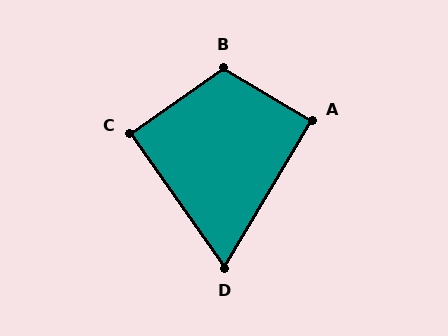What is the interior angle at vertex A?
Approximately 90 degrees (approximately right).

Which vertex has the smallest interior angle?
D, at approximately 66 degrees.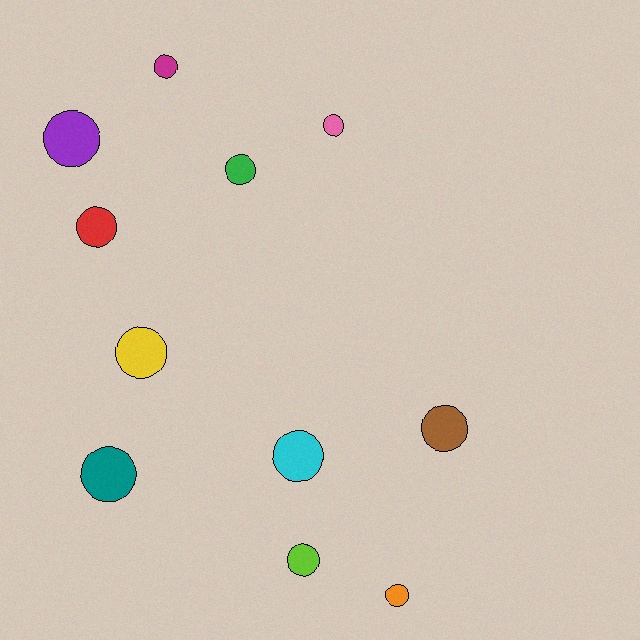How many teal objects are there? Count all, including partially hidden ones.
There is 1 teal object.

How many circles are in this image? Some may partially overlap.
There are 11 circles.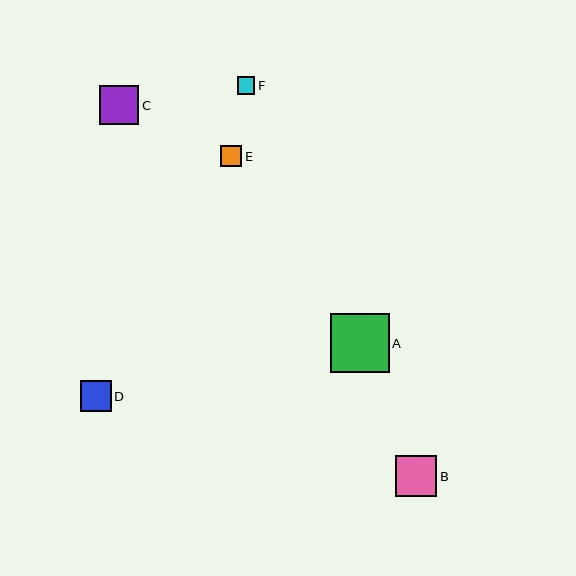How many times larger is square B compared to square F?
Square B is approximately 2.3 times the size of square F.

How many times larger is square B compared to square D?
Square B is approximately 1.3 times the size of square D.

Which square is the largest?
Square A is the largest with a size of approximately 59 pixels.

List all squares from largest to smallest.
From largest to smallest: A, B, C, D, E, F.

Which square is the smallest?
Square F is the smallest with a size of approximately 18 pixels.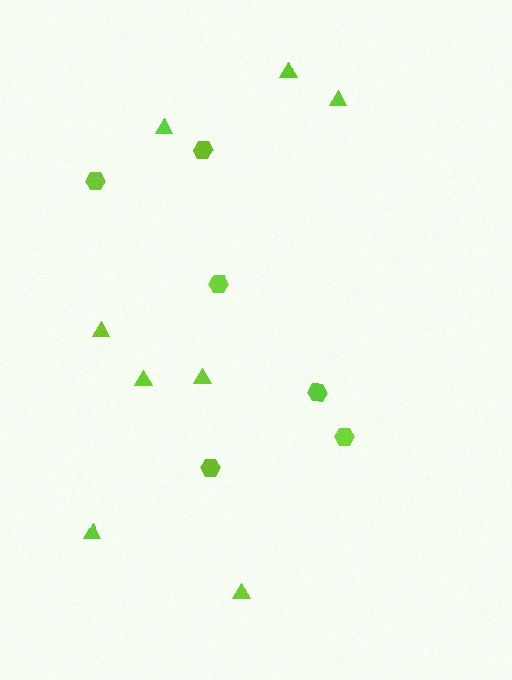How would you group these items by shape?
There are 2 groups: one group of triangles (8) and one group of hexagons (6).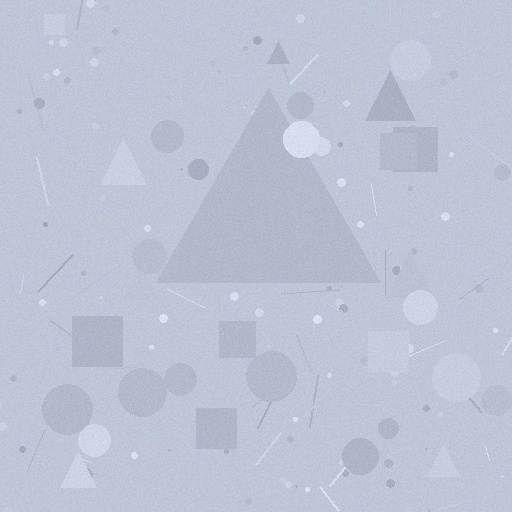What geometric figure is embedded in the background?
A triangle is embedded in the background.